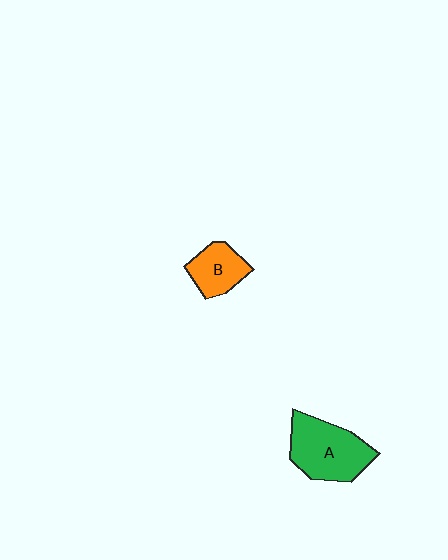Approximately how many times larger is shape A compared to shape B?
Approximately 1.7 times.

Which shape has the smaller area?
Shape B (orange).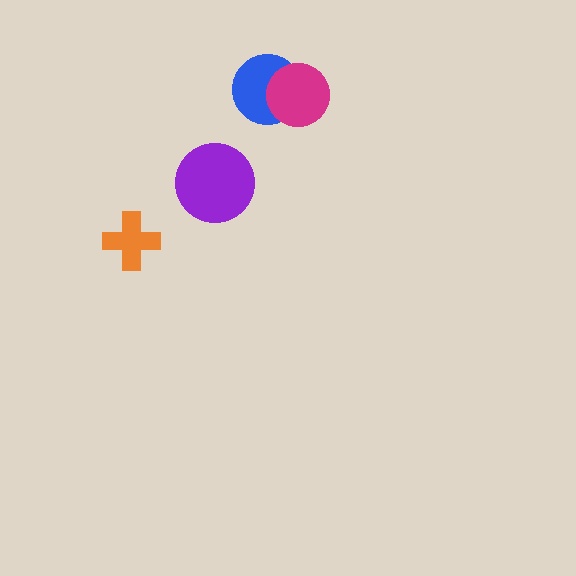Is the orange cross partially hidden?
No, no other shape covers it.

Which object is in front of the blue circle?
The magenta circle is in front of the blue circle.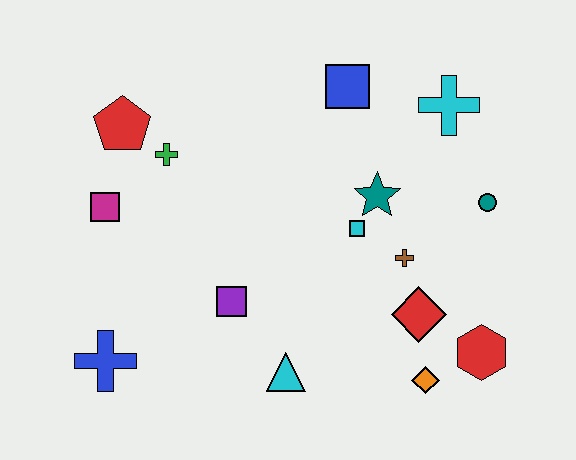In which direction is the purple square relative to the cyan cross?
The purple square is to the left of the cyan cross.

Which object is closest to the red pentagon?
The green cross is closest to the red pentagon.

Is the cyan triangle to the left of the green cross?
No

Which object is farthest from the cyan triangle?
The cyan cross is farthest from the cyan triangle.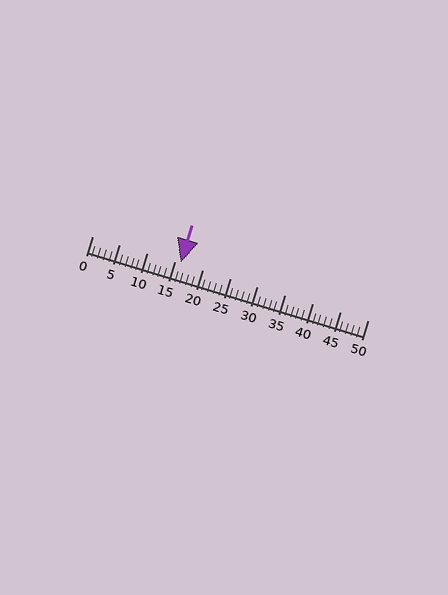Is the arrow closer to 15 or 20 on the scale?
The arrow is closer to 15.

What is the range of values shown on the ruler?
The ruler shows values from 0 to 50.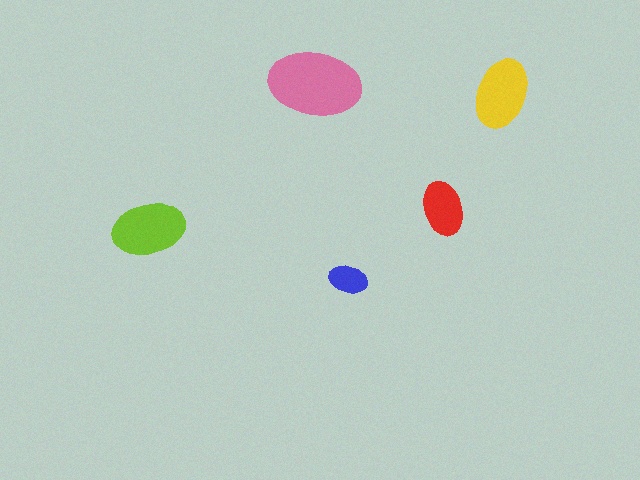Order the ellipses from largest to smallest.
the pink one, the lime one, the yellow one, the red one, the blue one.